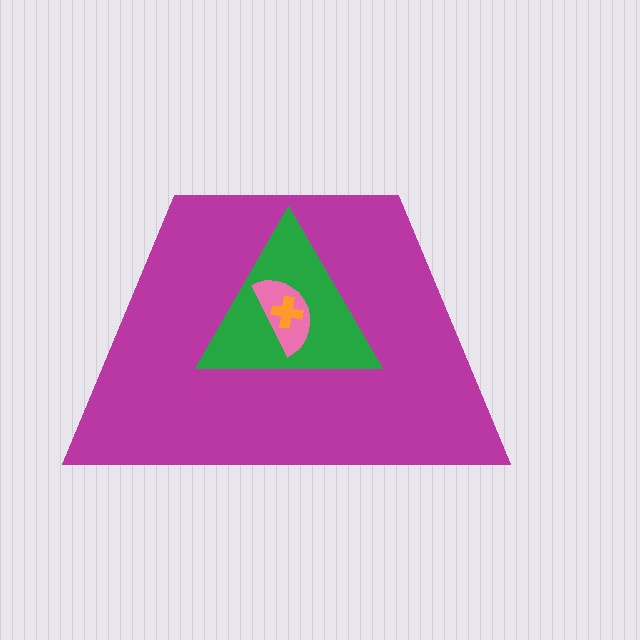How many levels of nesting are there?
4.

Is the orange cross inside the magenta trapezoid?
Yes.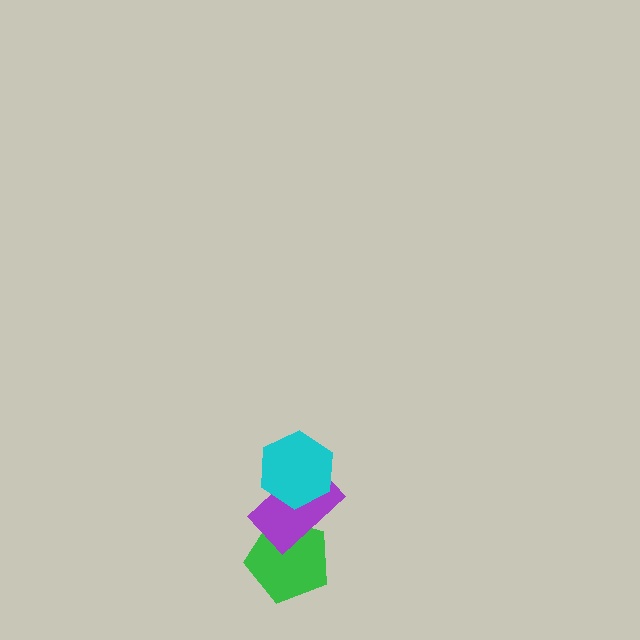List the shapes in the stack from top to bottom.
From top to bottom: the cyan hexagon, the purple rectangle, the green pentagon.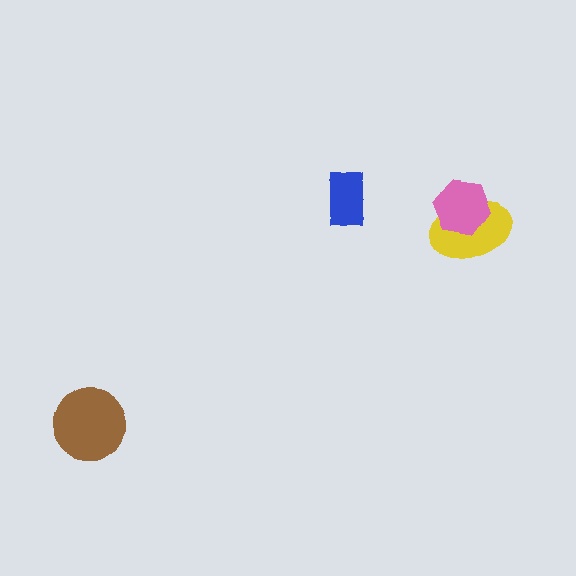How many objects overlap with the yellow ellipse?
1 object overlaps with the yellow ellipse.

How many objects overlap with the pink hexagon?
1 object overlaps with the pink hexagon.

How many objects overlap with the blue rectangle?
0 objects overlap with the blue rectangle.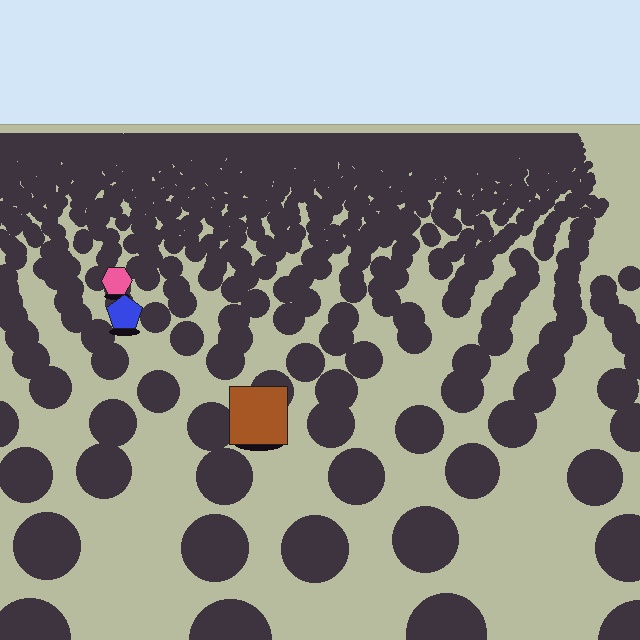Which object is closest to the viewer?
The brown square is closest. The texture marks near it are larger and more spread out.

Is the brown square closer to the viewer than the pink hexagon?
Yes. The brown square is closer — you can tell from the texture gradient: the ground texture is coarser near it.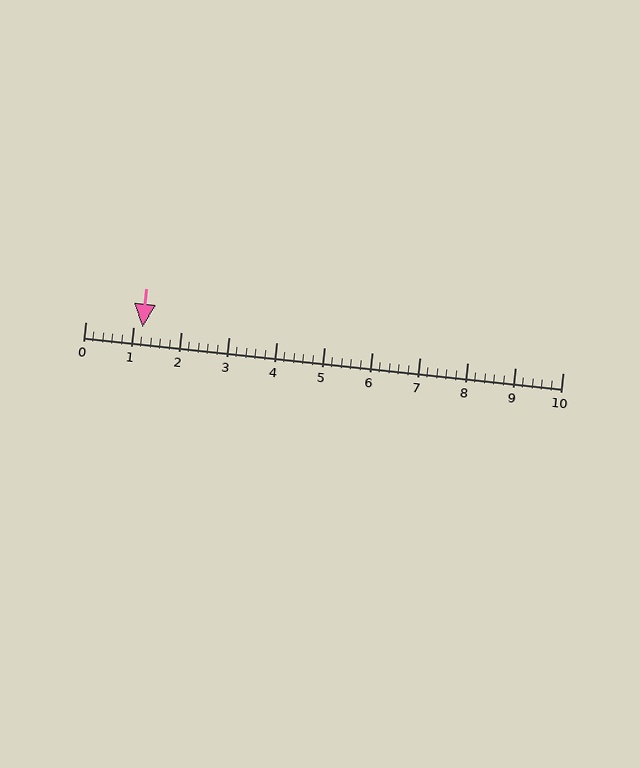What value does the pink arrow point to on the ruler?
The pink arrow points to approximately 1.2.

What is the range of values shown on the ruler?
The ruler shows values from 0 to 10.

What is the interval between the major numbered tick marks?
The major tick marks are spaced 1 units apart.